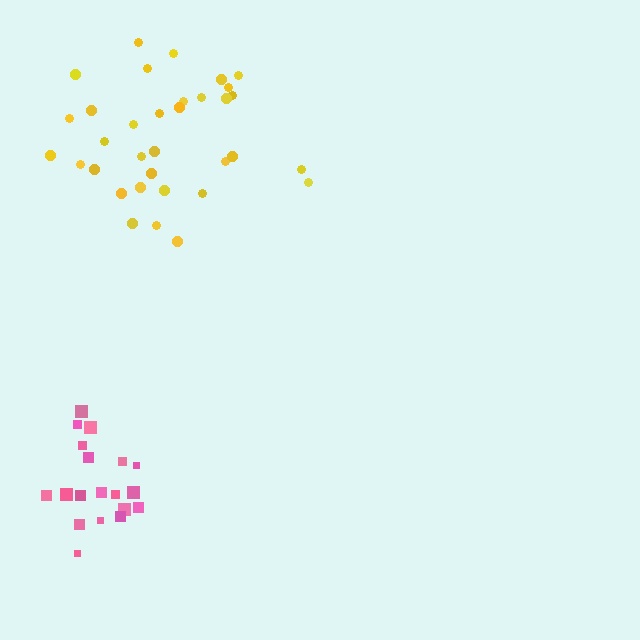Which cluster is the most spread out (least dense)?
Yellow.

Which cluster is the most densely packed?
Pink.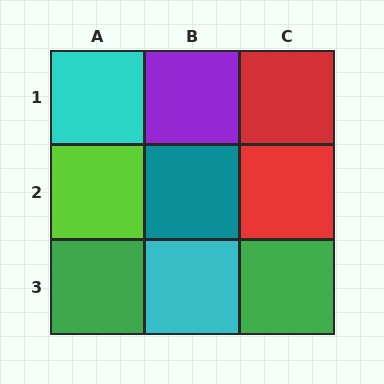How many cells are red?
2 cells are red.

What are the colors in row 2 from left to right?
Lime, teal, red.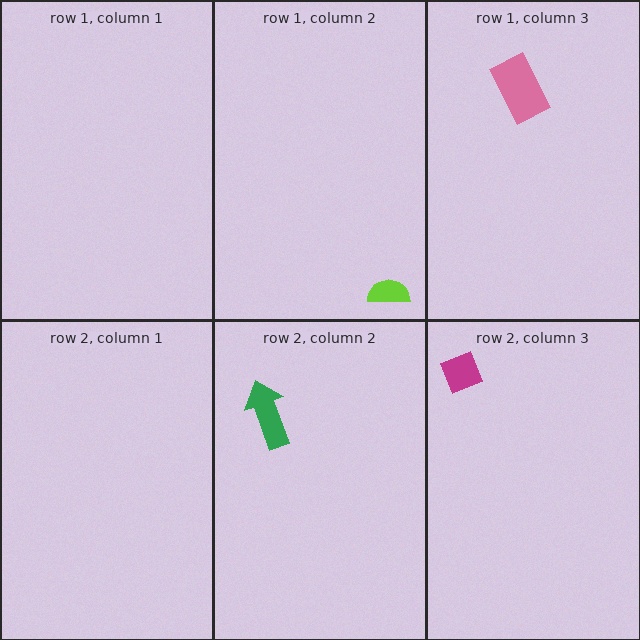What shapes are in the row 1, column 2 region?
The lime semicircle.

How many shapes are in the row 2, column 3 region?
1.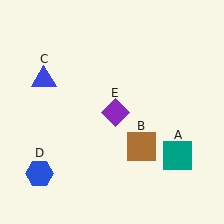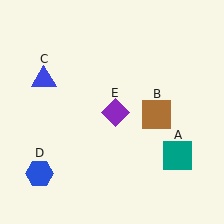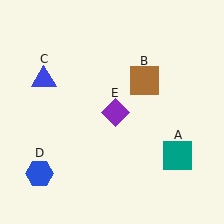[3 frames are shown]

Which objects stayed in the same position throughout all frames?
Teal square (object A) and blue triangle (object C) and blue hexagon (object D) and purple diamond (object E) remained stationary.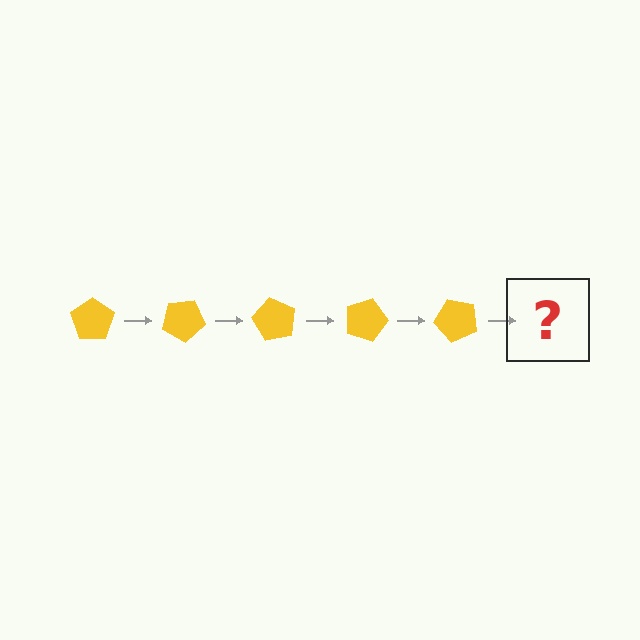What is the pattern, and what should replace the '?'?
The pattern is that the pentagon rotates 30 degrees each step. The '?' should be a yellow pentagon rotated 150 degrees.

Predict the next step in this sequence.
The next step is a yellow pentagon rotated 150 degrees.